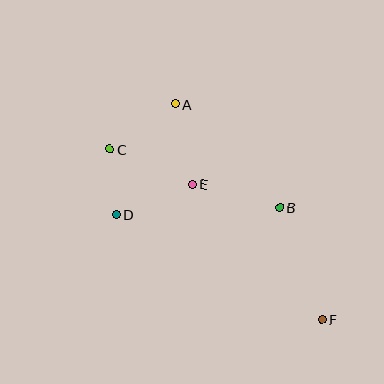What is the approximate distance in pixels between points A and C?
The distance between A and C is approximately 80 pixels.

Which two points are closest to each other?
Points C and D are closest to each other.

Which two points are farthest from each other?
Points C and F are farthest from each other.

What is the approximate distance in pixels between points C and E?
The distance between C and E is approximately 91 pixels.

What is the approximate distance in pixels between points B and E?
The distance between B and E is approximately 90 pixels.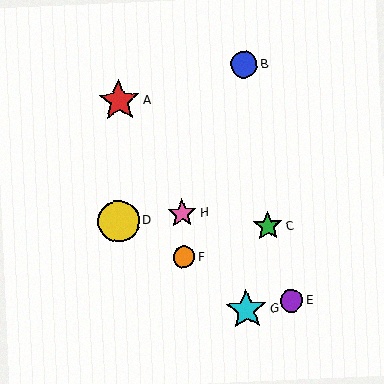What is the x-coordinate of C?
Object C is at x≈268.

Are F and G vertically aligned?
No, F is at x≈184 and G is at x≈246.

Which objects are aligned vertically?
Objects F, H are aligned vertically.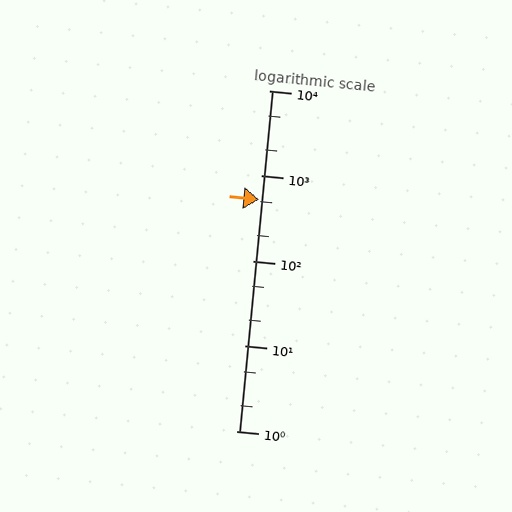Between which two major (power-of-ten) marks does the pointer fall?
The pointer is between 100 and 1000.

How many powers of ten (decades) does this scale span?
The scale spans 4 decades, from 1 to 10000.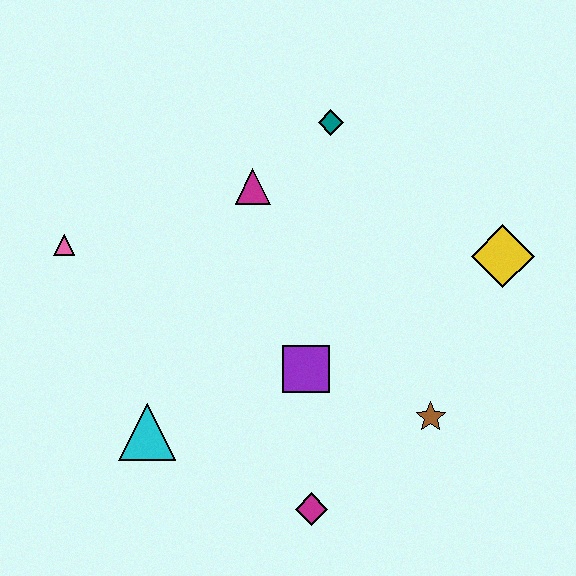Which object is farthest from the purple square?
The pink triangle is farthest from the purple square.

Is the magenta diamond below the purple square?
Yes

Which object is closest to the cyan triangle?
The purple square is closest to the cyan triangle.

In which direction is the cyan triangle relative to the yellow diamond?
The cyan triangle is to the left of the yellow diamond.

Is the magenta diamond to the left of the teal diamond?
Yes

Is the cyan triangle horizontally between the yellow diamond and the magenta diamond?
No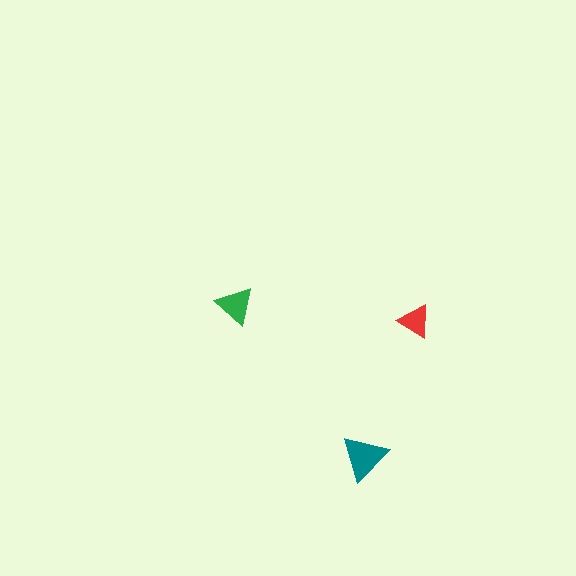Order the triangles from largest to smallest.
the teal one, the green one, the red one.